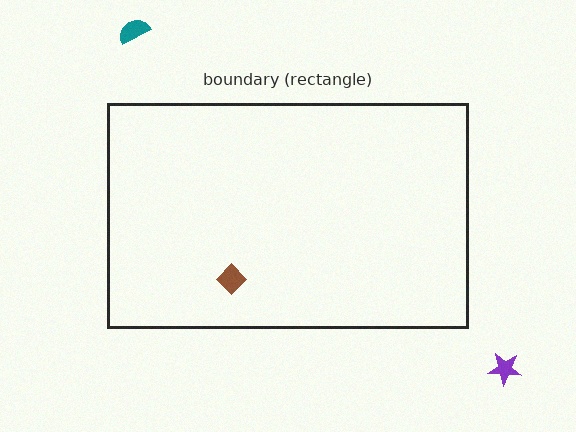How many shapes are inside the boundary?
1 inside, 2 outside.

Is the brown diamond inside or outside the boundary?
Inside.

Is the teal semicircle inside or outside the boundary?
Outside.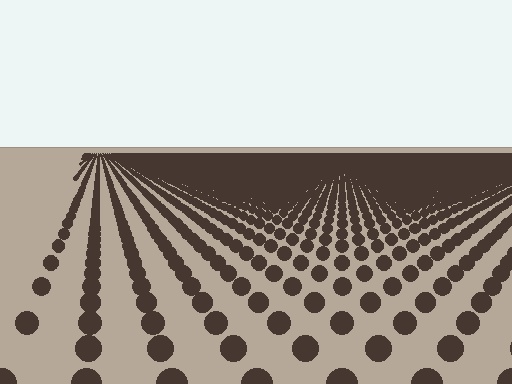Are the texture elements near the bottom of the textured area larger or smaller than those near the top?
Larger. Near the bottom, elements are closer to the viewer and appear at a bigger on-screen size.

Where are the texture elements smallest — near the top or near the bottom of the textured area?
Near the top.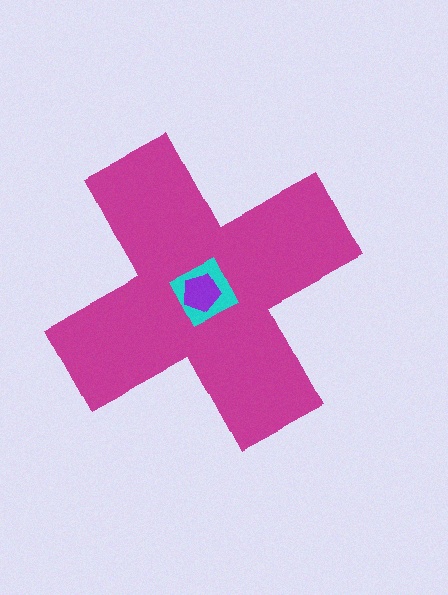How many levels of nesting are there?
3.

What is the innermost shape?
The purple pentagon.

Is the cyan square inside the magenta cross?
Yes.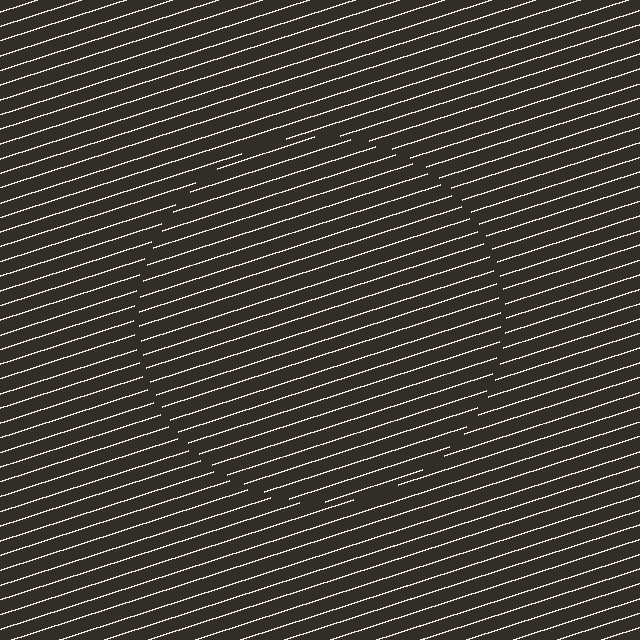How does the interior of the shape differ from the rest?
The interior of the shape contains the same grating, shifted by half a period — the contour is defined by the phase discontinuity where line-ends from the inner and outer gratings abut.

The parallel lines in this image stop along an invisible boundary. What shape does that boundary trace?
An illusory circle. The interior of the shape contains the same grating, shifted by half a period — the contour is defined by the phase discontinuity where line-ends from the inner and outer gratings abut.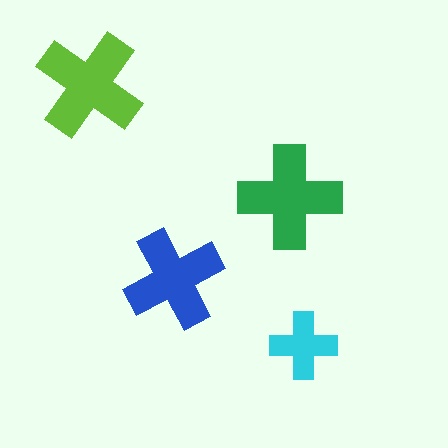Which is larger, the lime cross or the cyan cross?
The lime one.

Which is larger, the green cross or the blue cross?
The green one.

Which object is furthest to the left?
The lime cross is leftmost.